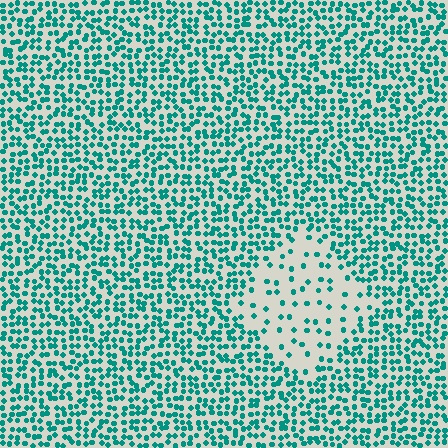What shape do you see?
I see a diamond.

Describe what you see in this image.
The image contains small teal elements arranged at two different densities. A diamond-shaped region is visible where the elements are less densely packed than the surrounding area.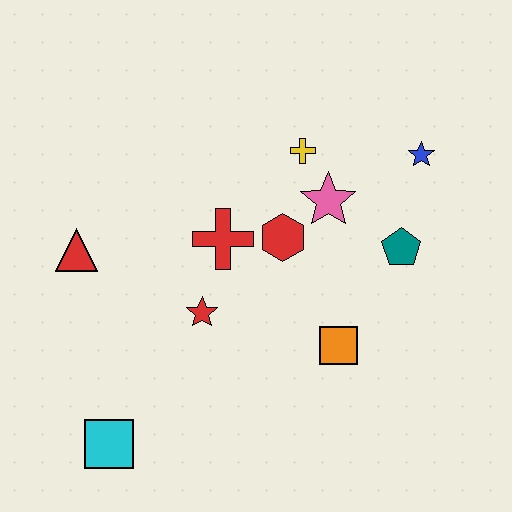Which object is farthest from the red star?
The blue star is farthest from the red star.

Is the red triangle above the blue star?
No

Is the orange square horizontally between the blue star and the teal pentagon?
No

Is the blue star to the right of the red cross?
Yes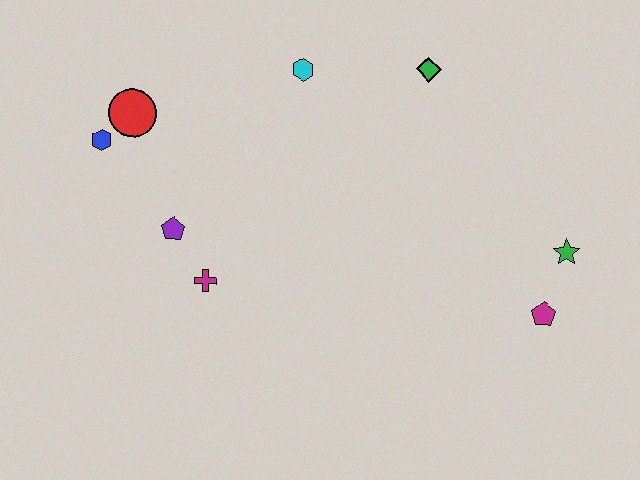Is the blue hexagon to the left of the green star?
Yes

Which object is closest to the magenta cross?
The purple pentagon is closest to the magenta cross.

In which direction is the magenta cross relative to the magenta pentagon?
The magenta cross is to the left of the magenta pentagon.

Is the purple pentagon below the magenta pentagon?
No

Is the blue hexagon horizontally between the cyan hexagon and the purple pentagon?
No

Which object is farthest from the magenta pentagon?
The blue hexagon is farthest from the magenta pentagon.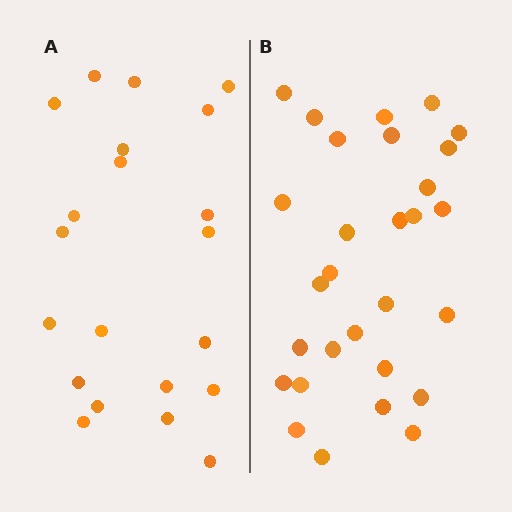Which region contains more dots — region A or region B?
Region B (the right region) has more dots.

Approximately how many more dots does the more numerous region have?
Region B has roughly 8 or so more dots than region A.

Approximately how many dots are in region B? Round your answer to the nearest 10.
About 30 dots. (The exact count is 29, which rounds to 30.)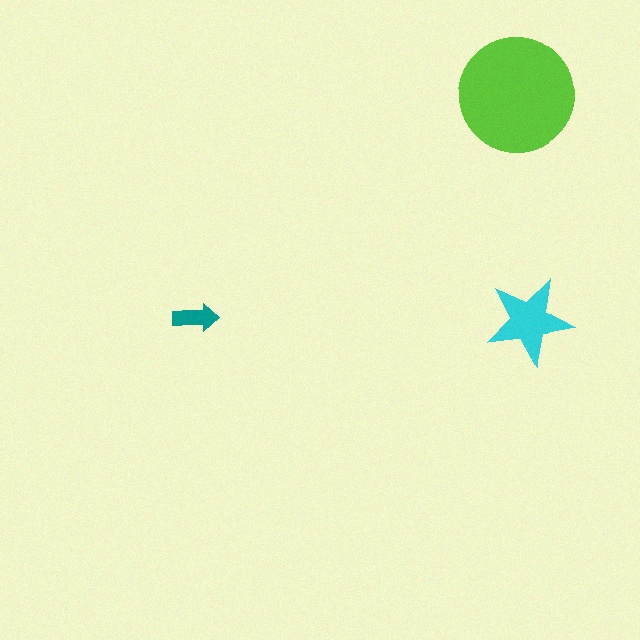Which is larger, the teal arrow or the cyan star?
The cyan star.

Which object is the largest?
The lime circle.